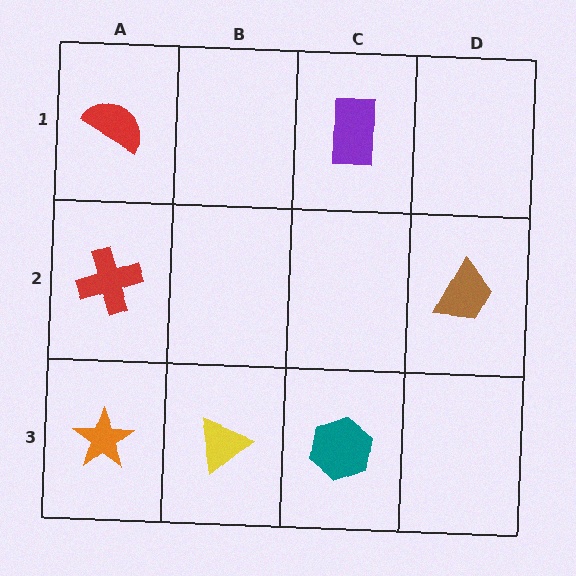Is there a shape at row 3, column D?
No, that cell is empty.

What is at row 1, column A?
A red semicircle.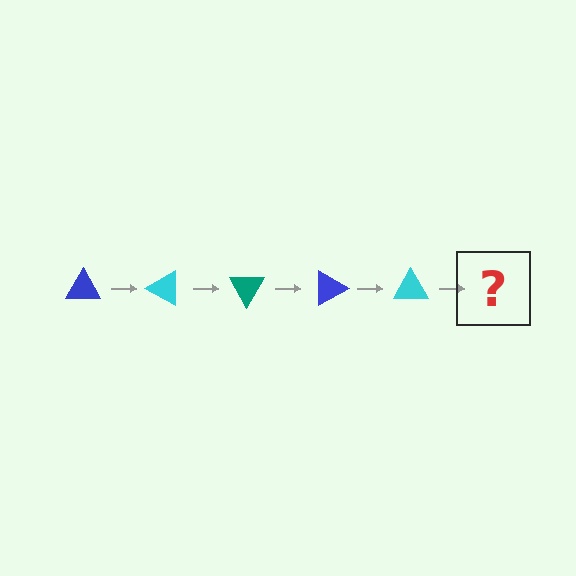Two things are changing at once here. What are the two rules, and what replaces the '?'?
The two rules are that it rotates 30 degrees each step and the color cycles through blue, cyan, and teal. The '?' should be a teal triangle, rotated 150 degrees from the start.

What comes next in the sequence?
The next element should be a teal triangle, rotated 150 degrees from the start.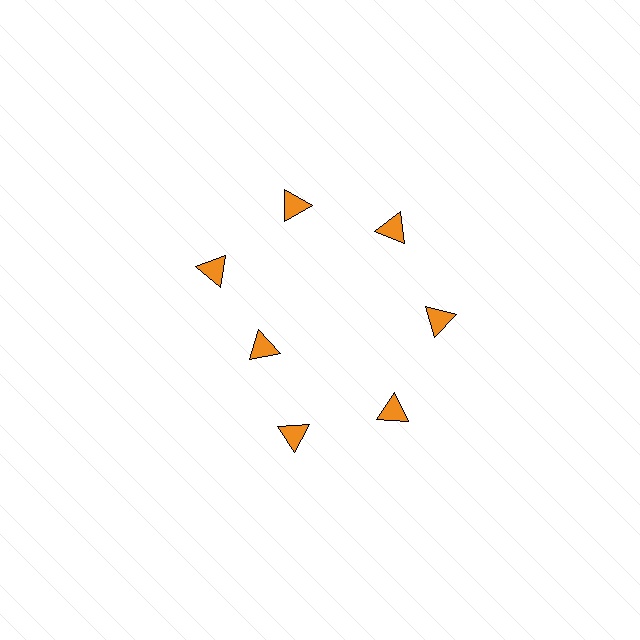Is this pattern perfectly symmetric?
No. The 7 orange triangles are arranged in a ring, but one element near the 8 o'clock position is pulled inward toward the center, breaking the 7-fold rotational symmetry.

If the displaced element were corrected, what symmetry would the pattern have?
It would have 7-fold rotational symmetry — the pattern would map onto itself every 51 degrees.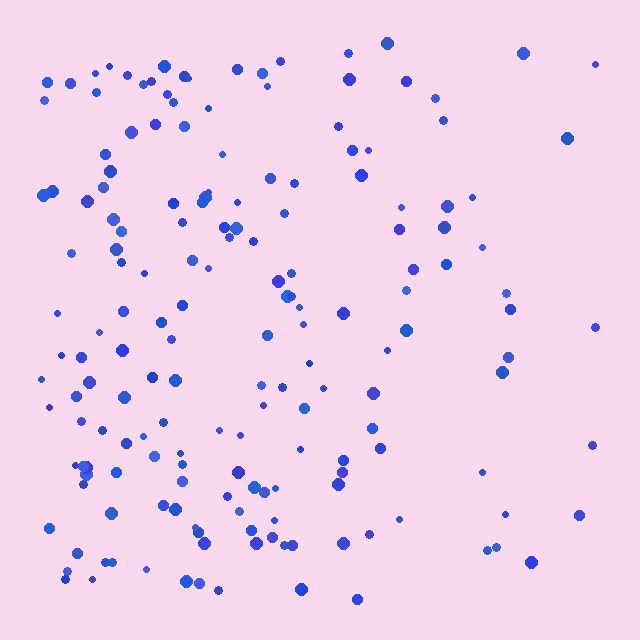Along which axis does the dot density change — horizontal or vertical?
Horizontal.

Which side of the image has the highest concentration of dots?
The left.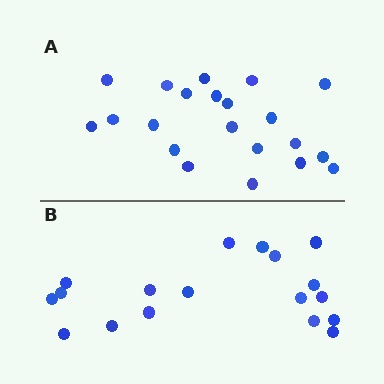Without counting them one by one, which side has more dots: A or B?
Region A (the top region) has more dots.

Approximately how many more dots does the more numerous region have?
Region A has just a few more — roughly 2 or 3 more dots than region B.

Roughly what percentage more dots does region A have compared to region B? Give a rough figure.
About 15% more.